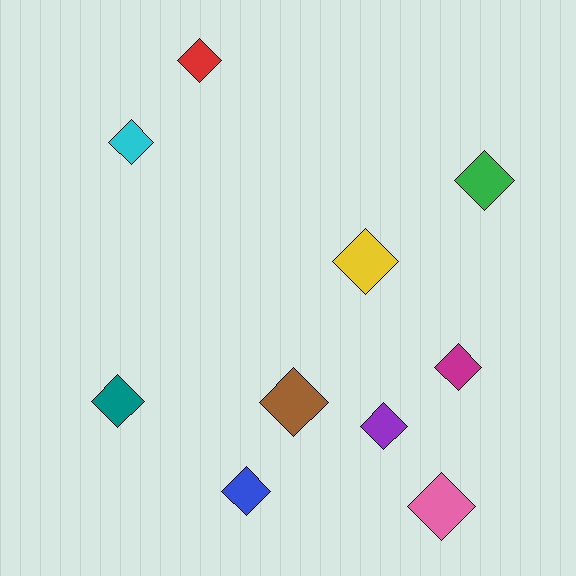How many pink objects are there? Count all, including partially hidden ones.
There is 1 pink object.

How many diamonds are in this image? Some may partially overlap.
There are 10 diamonds.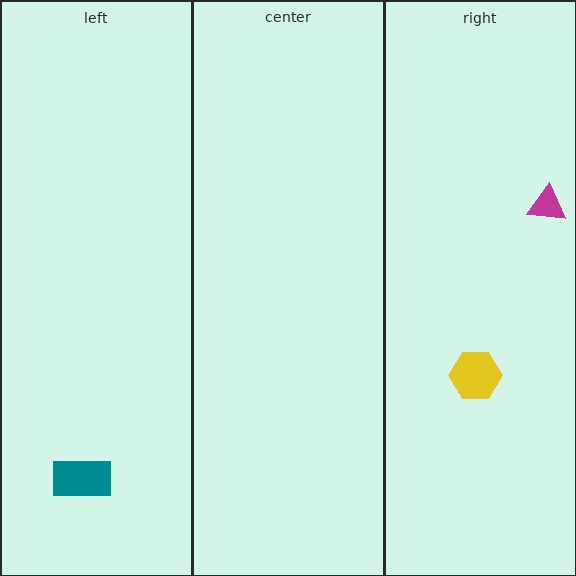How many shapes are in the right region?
2.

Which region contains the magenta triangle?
The right region.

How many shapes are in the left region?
1.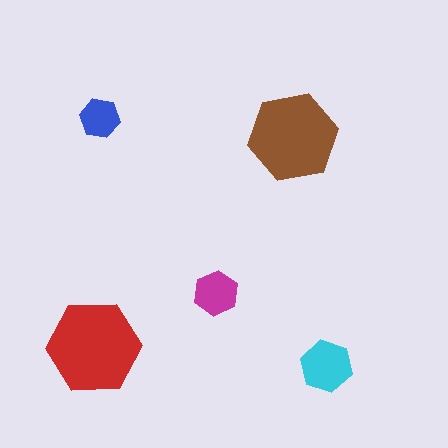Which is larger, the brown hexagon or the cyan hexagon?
The brown one.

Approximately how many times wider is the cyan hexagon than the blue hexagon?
About 1.5 times wider.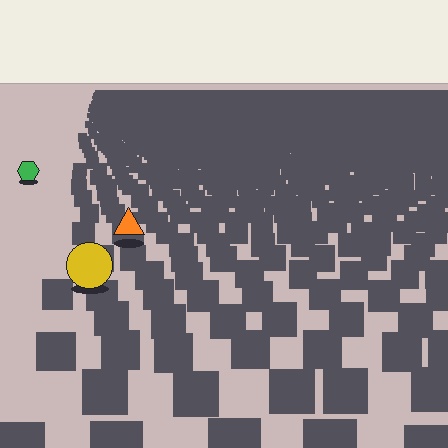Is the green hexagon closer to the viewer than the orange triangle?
No. The orange triangle is closer — you can tell from the texture gradient: the ground texture is coarser near it.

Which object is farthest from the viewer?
The green hexagon is farthest from the viewer. It appears smaller and the ground texture around it is denser.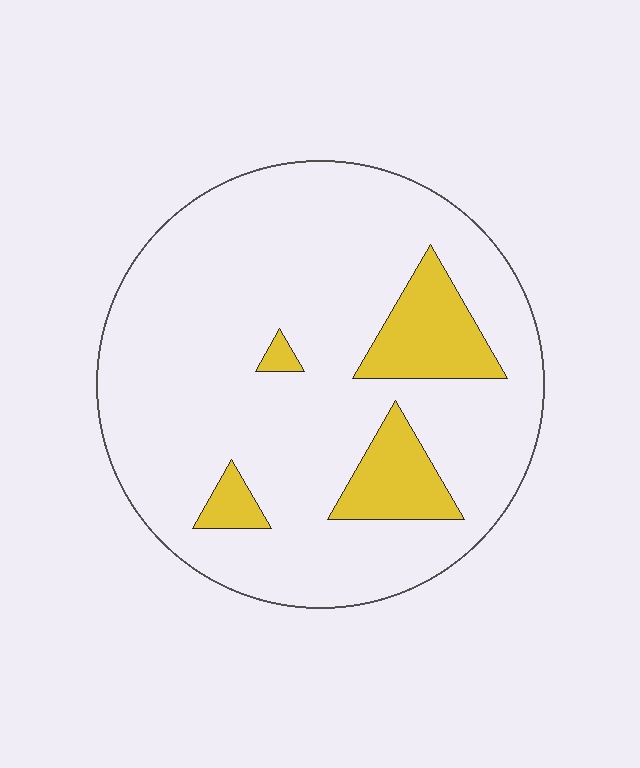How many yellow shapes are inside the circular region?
4.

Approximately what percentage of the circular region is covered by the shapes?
Approximately 15%.